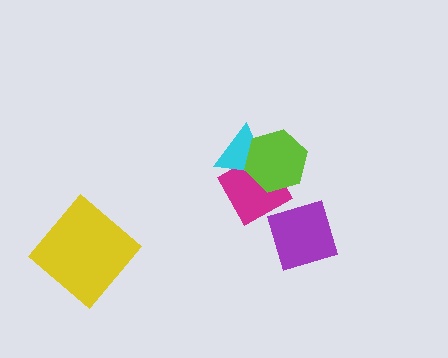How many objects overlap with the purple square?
0 objects overlap with the purple square.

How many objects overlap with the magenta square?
2 objects overlap with the magenta square.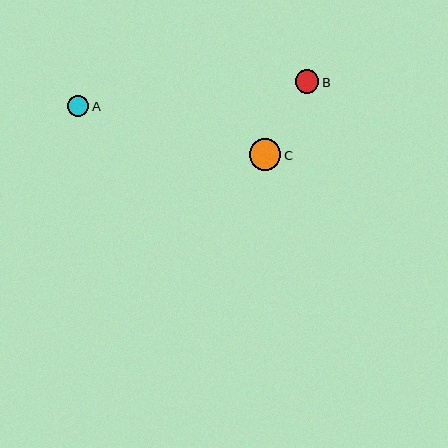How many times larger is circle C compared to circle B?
Circle C is approximately 1.4 times the size of circle B.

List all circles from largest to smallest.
From largest to smallest: C, B, A.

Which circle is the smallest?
Circle A is the smallest with a size of approximately 21 pixels.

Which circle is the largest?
Circle C is the largest with a size of approximately 32 pixels.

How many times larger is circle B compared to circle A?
Circle B is approximately 1.1 times the size of circle A.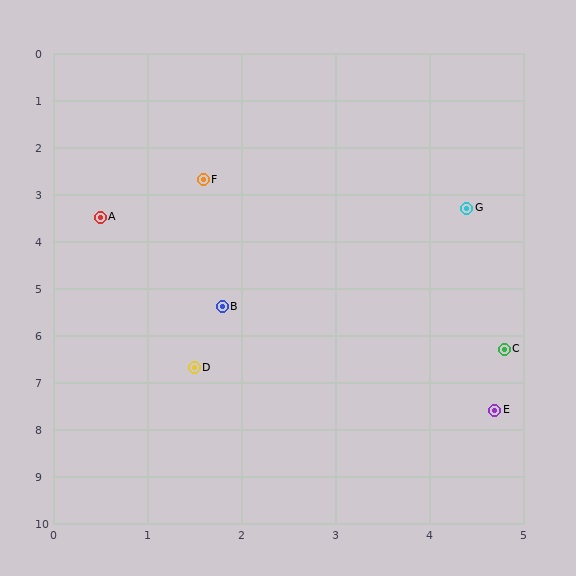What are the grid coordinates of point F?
Point F is at approximately (1.6, 2.7).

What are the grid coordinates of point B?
Point B is at approximately (1.8, 5.4).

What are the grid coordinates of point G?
Point G is at approximately (4.4, 3.3).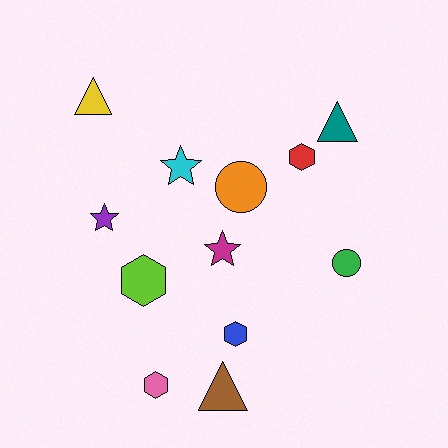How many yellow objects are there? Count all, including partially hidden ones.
There is 1 yellow object.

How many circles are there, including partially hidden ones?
There are 2 circles.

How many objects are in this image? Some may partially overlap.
There are 12 objects.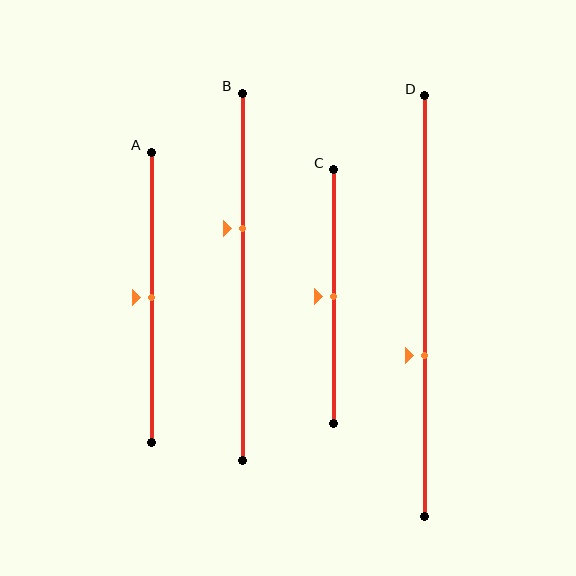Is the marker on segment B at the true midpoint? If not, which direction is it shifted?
No, the marker on segment B is shifted upward by about 13% of the segment length.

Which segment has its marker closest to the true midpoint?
Segment A has its marker closest to the true midpoint.